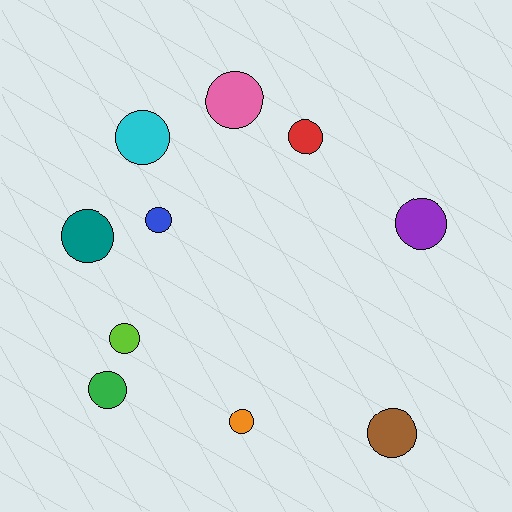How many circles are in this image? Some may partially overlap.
There are 10 circles.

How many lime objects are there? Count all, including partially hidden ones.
There is 1 lime object.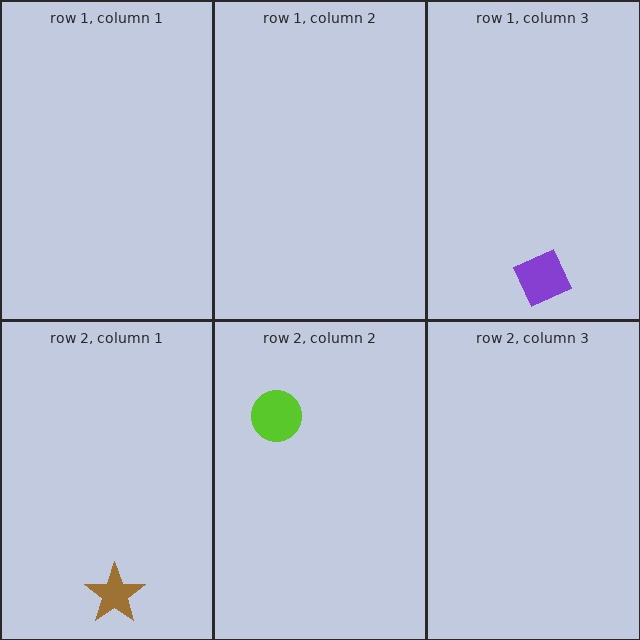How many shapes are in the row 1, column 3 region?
1.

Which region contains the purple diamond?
The row 1, column 3 region.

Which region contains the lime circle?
The row 2, column 2 region.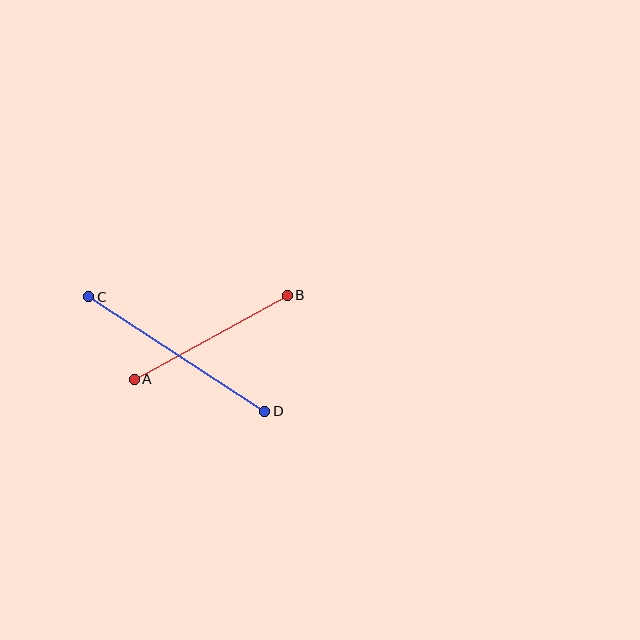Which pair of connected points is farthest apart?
Points C and D are farthest apart.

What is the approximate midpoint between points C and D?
The midpoint is at approximately (177, 354) pixels.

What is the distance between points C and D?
The distance is approximately 210 pixels.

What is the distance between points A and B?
The distance is approximately 175 pixels.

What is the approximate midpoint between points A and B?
The midpoint is at approximately (211, 337) pixels.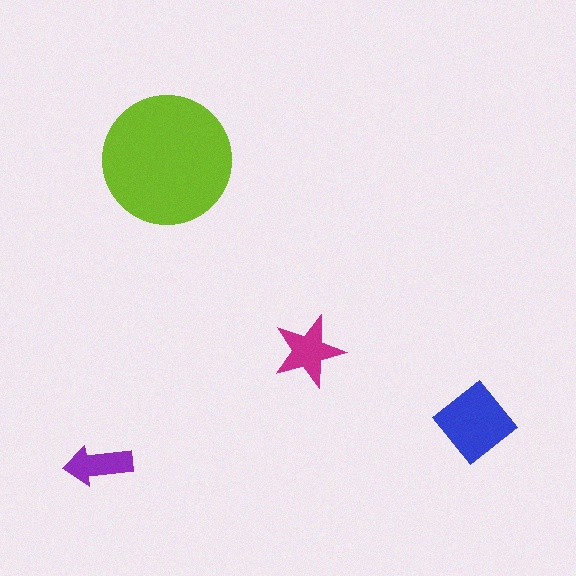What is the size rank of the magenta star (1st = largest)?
3rd.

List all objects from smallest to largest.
The purple arrow, the magenta star, the blue diamond, the lime circle.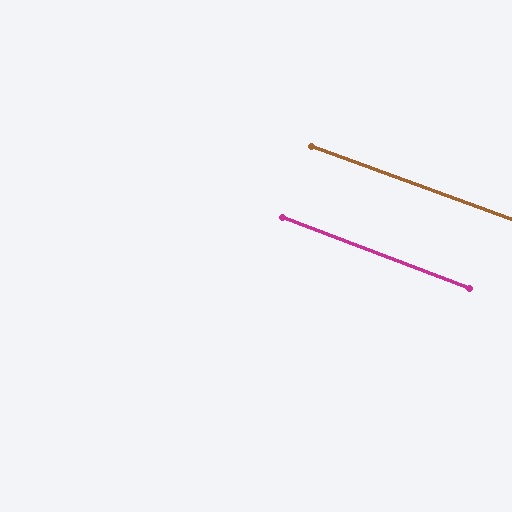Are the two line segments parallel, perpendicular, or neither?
Parallel — their directions differ by only 0.8°.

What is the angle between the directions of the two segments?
Approximately 1 degree.